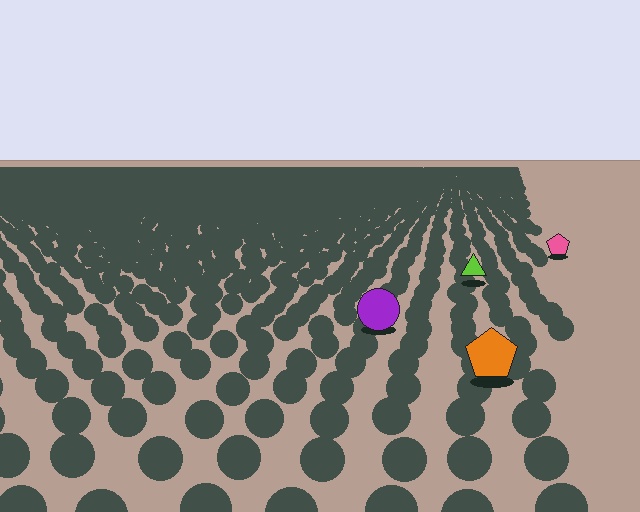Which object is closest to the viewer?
The orange pentagon is closest. The texture marks near it are larger and more spread out.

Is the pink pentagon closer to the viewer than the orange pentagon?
No. The orange pentagon is closer — you can tell from the texture gradient: the ground texture is coarser near it.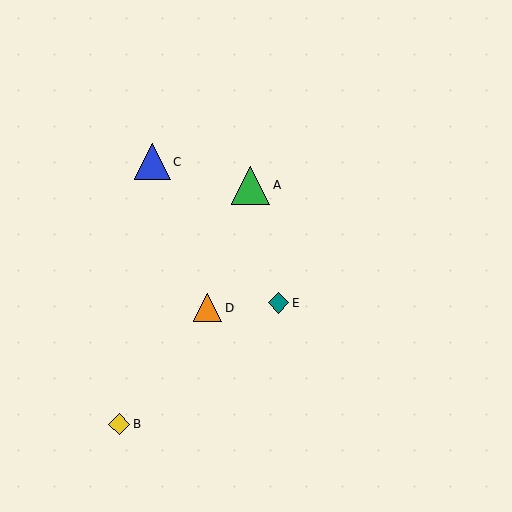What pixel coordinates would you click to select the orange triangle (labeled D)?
Click at (208, 308) to select the orange triangle D.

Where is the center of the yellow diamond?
The center of the yellow diamond is at (119, 424).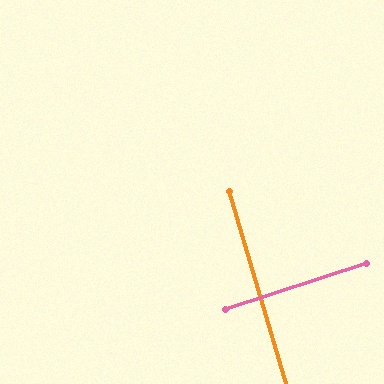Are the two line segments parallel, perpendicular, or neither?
Perpendicular — they meet at approximately 88°.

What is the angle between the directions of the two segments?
Approximately 88 degrees.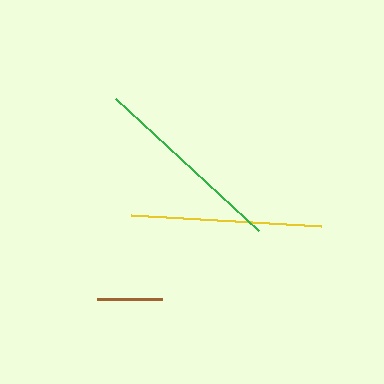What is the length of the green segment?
The green segment is approximately 195 pixels long.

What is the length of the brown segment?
The brown segment is approximately 65 pixels long.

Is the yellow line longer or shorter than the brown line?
The yellow line is longer than the brown line.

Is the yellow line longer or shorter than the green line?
The green line is longer than the yellow line.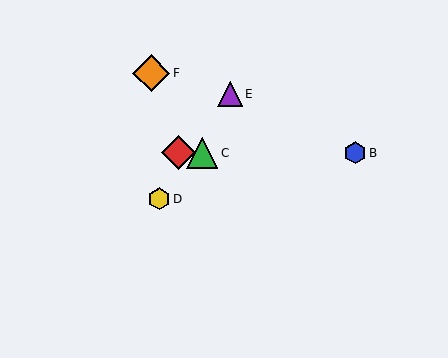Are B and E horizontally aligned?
No, B is at y≈153 and E is at y≈94.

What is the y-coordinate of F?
Object F is at y≈73.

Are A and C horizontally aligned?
Yes, both are at y≈153.